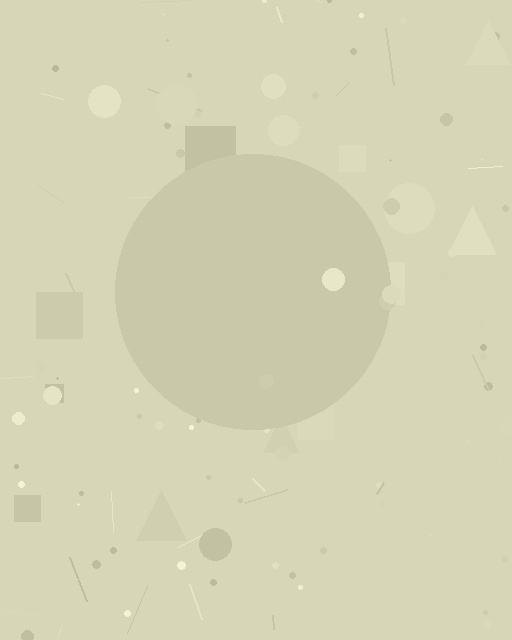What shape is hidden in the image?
A circle is hidden in the image.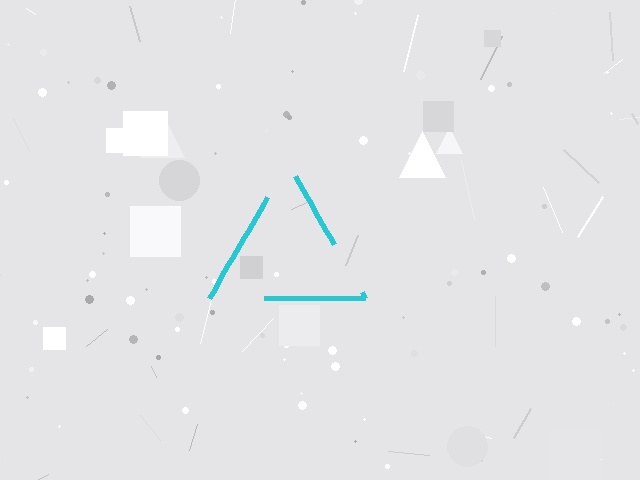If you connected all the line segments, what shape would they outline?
They would outline a triangle.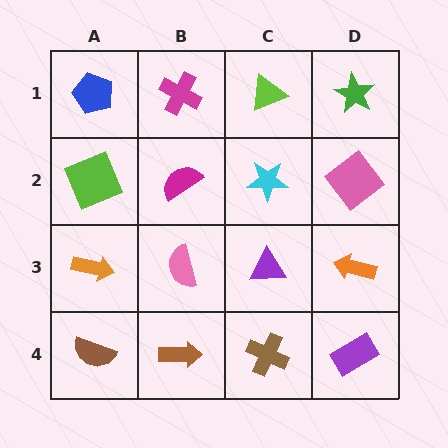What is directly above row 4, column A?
An orange arrow.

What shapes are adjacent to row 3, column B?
A magenta semicircle (row 2, column B), a brown arrow (row 4, column B), an orange arrow (row 3, column A), a purple triangle (row 3, column C).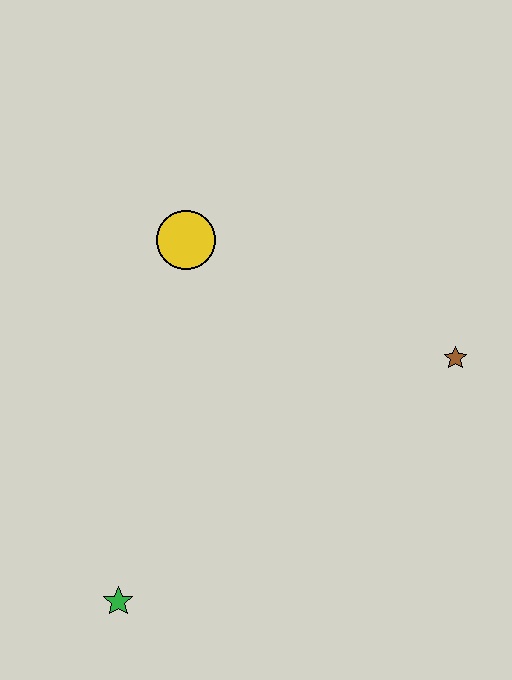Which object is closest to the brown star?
The yellow circle is closest to the brown star.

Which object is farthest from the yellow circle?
The green star is farthest from the yellow circle.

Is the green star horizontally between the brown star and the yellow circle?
No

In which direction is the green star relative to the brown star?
The green star is to the left of the brown star.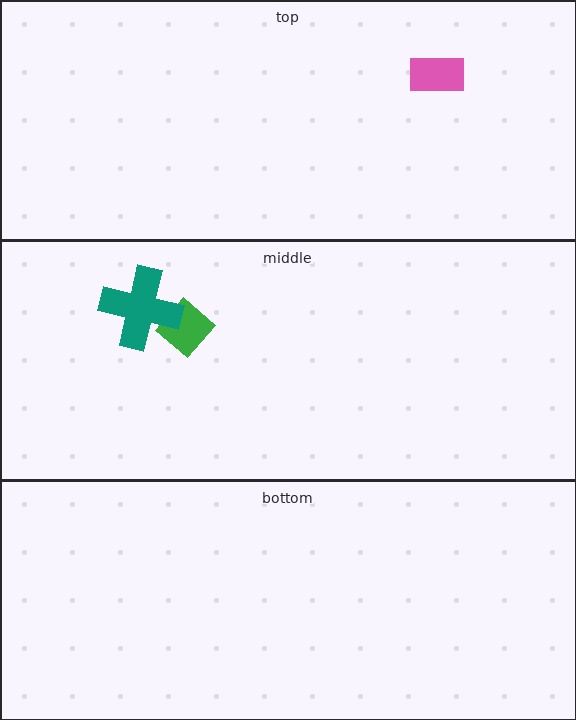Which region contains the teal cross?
The middle region.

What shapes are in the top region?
The pink rectangle.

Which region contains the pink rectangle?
The top region.